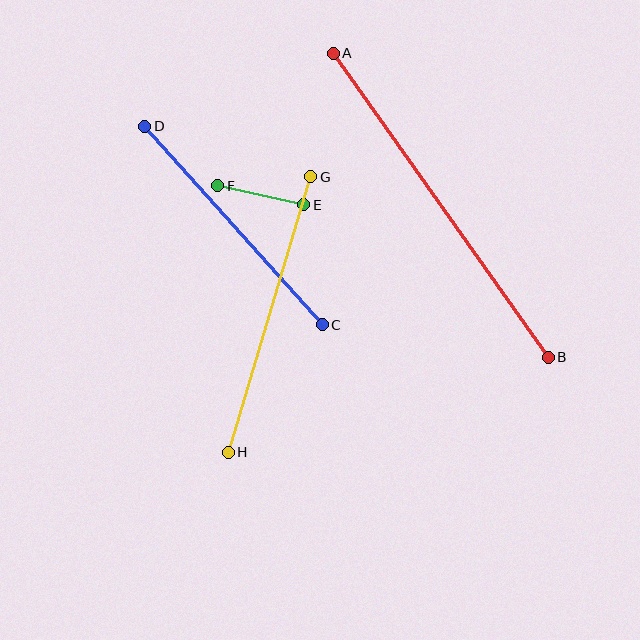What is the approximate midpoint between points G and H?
The midpoint is at approximately (269, 314) pixels.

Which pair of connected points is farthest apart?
Points A and B are farthest apart.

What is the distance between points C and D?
The distance is approximately 266 pixels.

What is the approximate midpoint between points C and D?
The midpoint is at approximately (234, 225) pixels.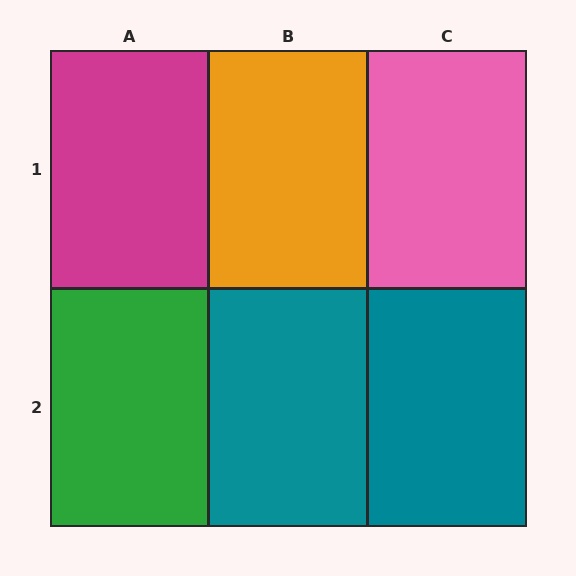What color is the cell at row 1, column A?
Magenta.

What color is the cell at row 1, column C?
Pink.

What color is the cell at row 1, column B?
Orange.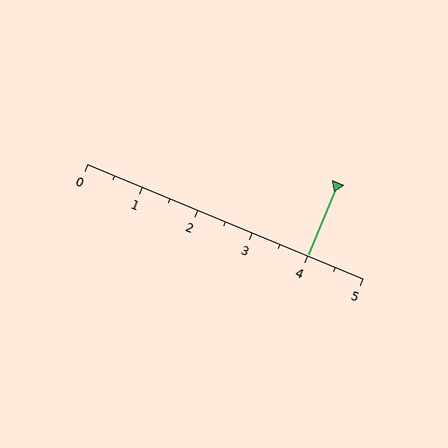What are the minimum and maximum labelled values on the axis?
The axis runs from 0 to 5.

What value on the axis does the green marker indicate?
The marker indicates approximately 4.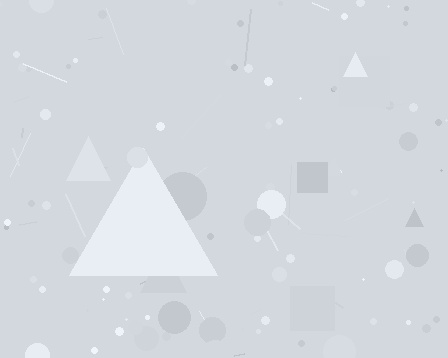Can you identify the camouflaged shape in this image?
The camouflaged shape is a triangle.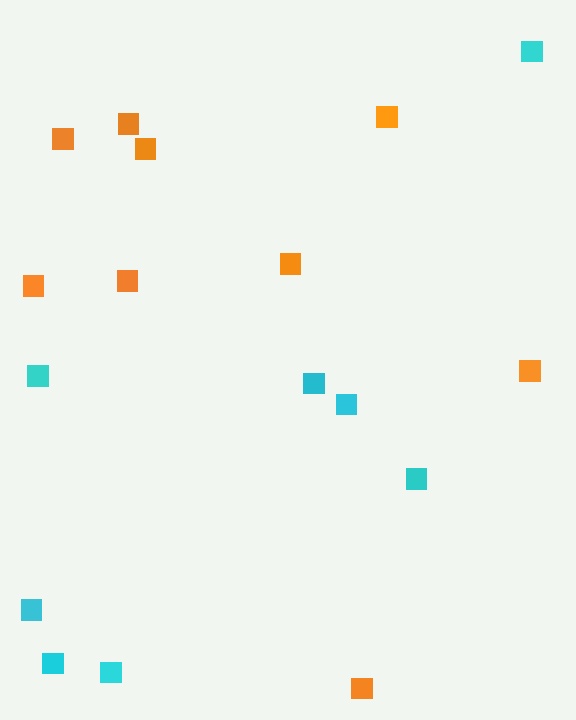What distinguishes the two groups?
There are 2 groups: one group of cyan squares (8) and one group of orange squares (9).